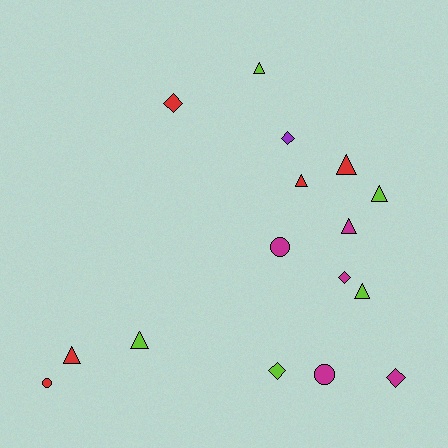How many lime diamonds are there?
There is 1 lime diamond.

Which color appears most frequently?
Lime, with 5 objects.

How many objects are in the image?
There are 16 objects.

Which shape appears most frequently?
Triangle, with 8 objects.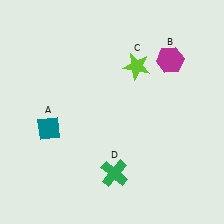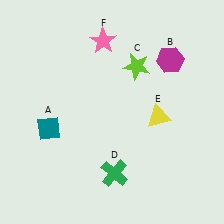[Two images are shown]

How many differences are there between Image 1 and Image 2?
There are 2 differences between the two images.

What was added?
A yellow triangle (E), a pink star (F) were added in Image 2.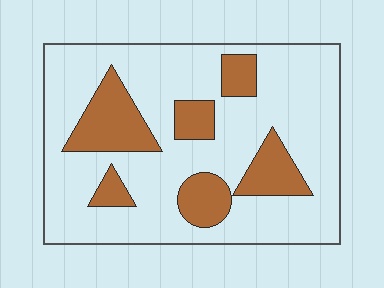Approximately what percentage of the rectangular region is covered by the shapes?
Approximately 25%.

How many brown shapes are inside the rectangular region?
6.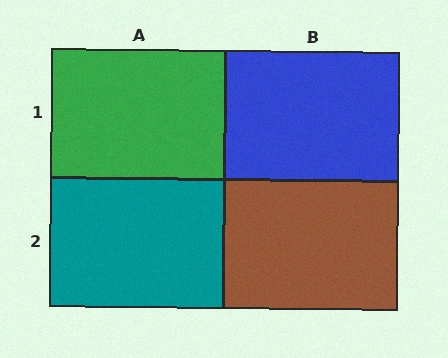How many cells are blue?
1 cell is blue.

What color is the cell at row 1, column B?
Blue.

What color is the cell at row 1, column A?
Green.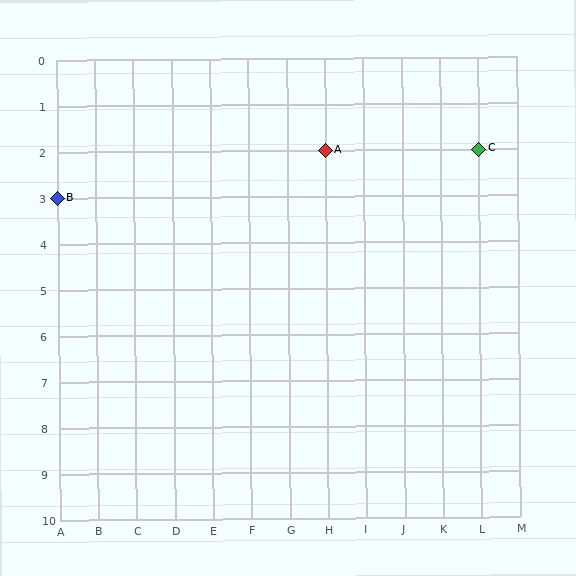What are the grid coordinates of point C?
Point C is at grid coordinates (L, 2).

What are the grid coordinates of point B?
Point B is at grid coordinates (A, 3).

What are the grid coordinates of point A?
Point A is at grid coordinates (H, 2).